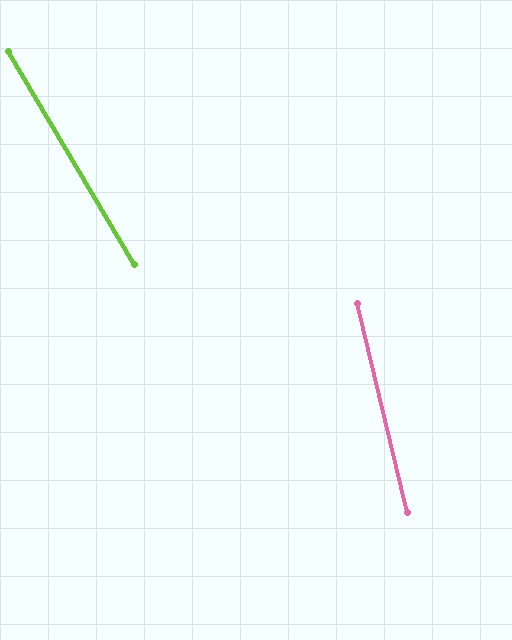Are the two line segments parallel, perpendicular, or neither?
Neither parallel nor perpendicular — they differ by about 17°.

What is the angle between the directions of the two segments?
Approximately 17 degrees.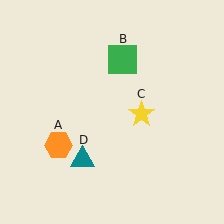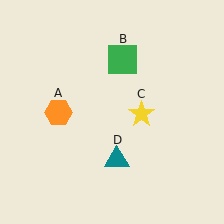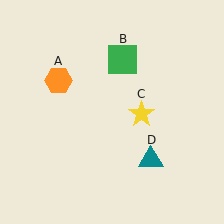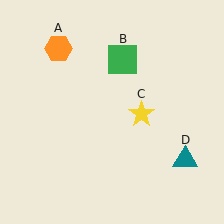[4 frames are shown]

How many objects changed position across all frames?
2 objects changed position: orange hexagon (object A), teal triangle (object D).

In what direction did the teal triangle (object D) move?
The teal triangle (object D) moved right.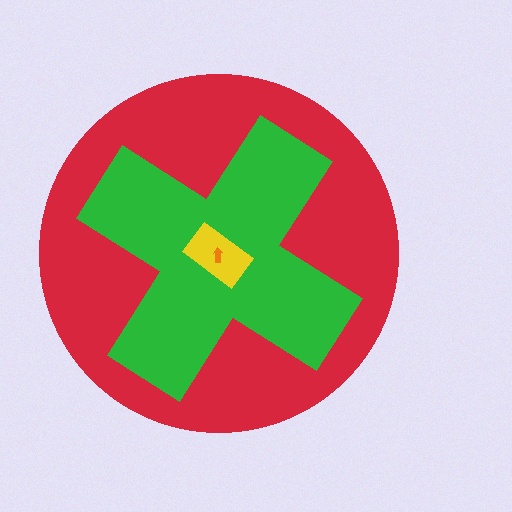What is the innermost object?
The orange arrow.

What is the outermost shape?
The red circle.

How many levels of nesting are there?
4.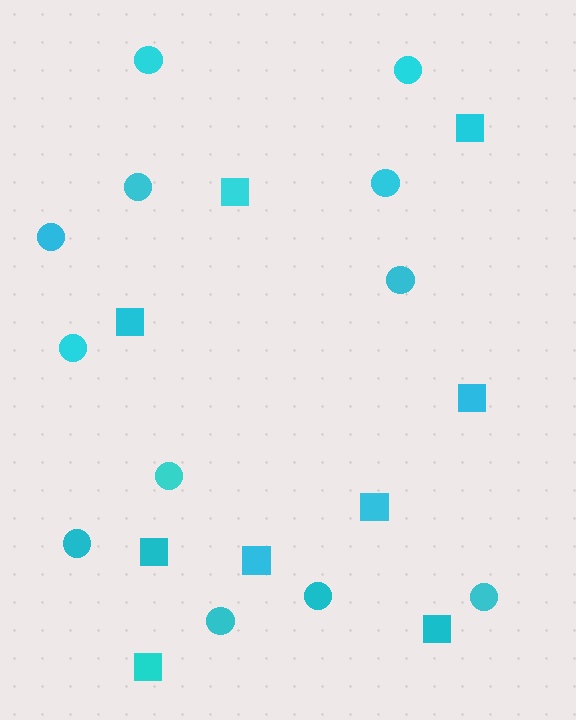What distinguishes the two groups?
There are 2 groups: one group of squares (9) and one group of circles (12).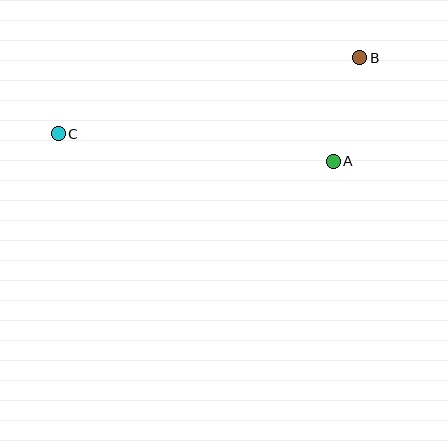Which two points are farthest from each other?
Points B and C are farthest from each other.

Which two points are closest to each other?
Points A and B are closest to each other.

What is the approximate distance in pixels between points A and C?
The distance between A and C is approximately 276 pixels.